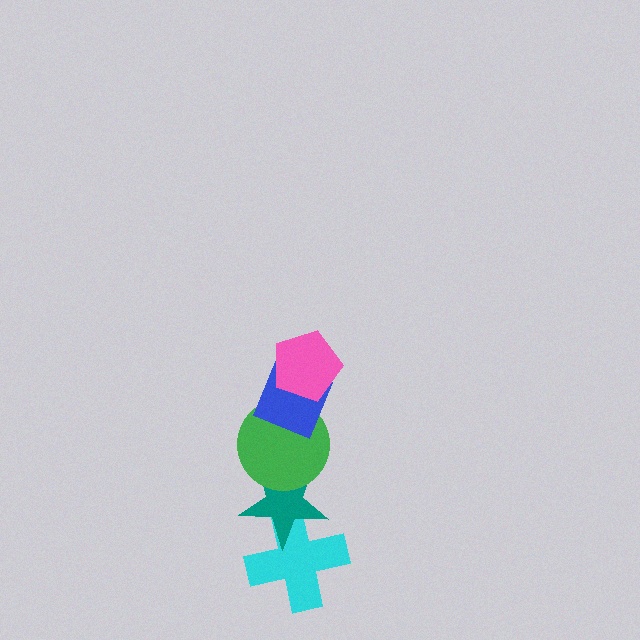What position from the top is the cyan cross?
The cyan cross is 5th from the top.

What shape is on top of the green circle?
The blue diamond is on top of the green circle.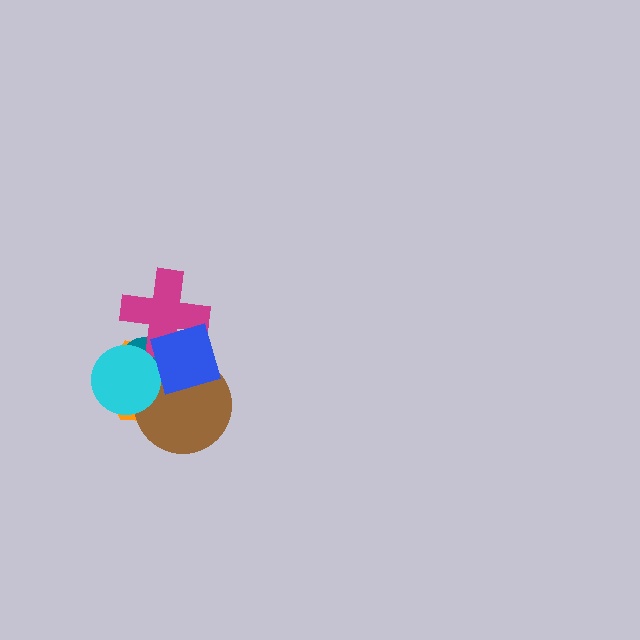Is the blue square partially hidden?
No, no other shape covers it.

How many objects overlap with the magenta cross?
3 objects overlap with the magenta cross.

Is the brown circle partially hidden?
Yes, it is partially covered by another shape.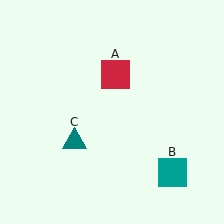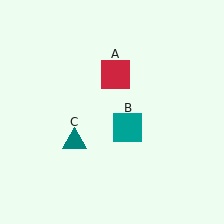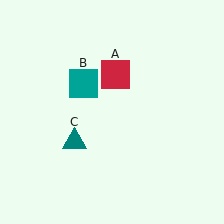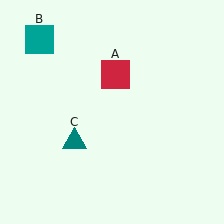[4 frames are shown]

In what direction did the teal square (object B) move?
The teal square (object B) moved up and to the left.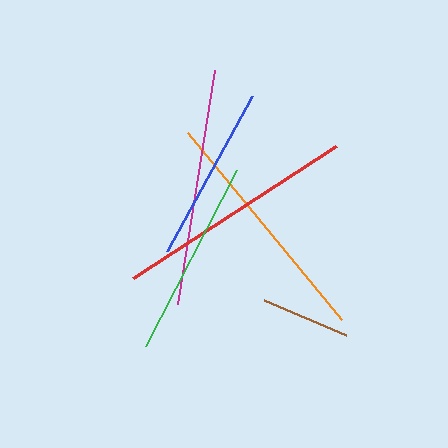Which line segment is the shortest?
The brown line is the shortest at approximately 89 pixels.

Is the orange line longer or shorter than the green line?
The orange line is longer than the green line.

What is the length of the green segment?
The green segment is approximately 198 pixels long.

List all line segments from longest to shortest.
From longest to shortest: orange, red, magenta, green, blue, brown.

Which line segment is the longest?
The orange line is the longest at approximately 243 pixels.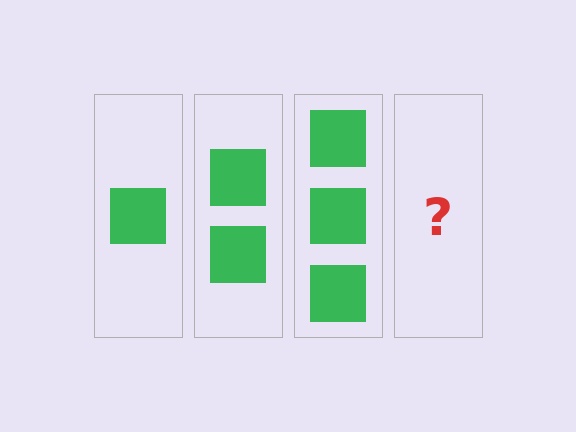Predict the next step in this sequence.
The next step is 4 squares.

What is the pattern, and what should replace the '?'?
The pattern is that each step adds one more square. The '?' should be 4 squares.